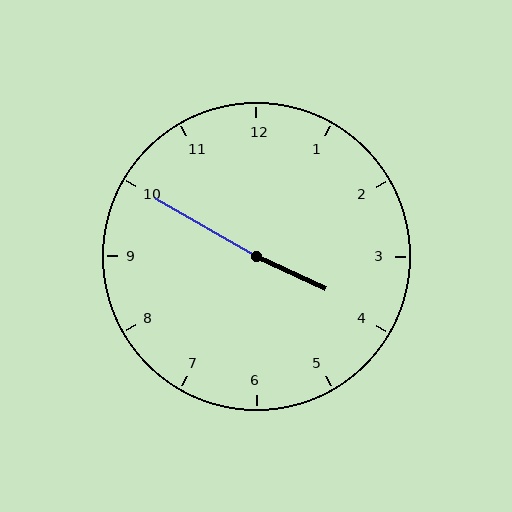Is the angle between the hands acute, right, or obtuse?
It is obtuse.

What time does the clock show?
3:50.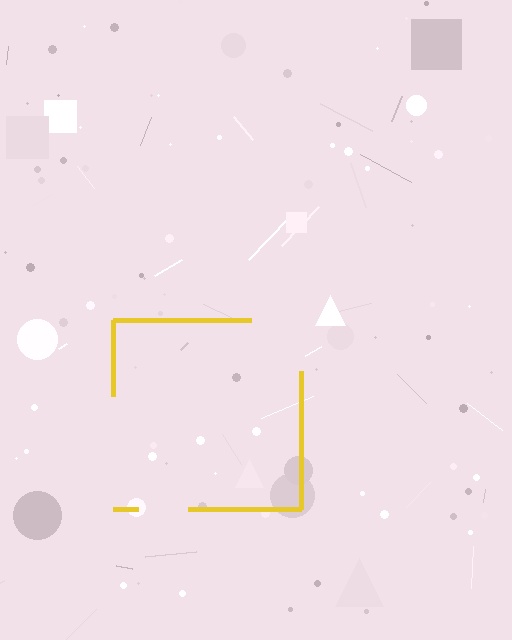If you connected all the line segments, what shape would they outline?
They would outline a square.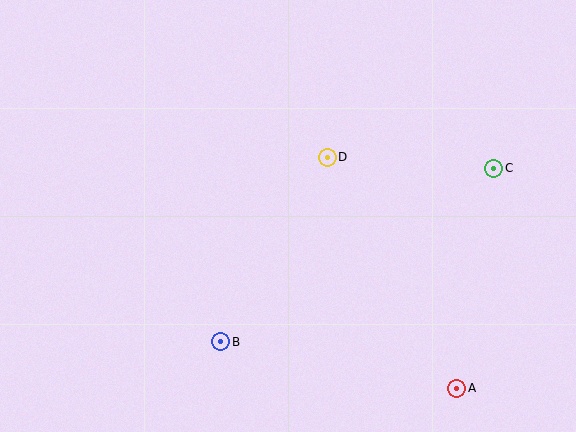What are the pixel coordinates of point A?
Point A is at (457, 388).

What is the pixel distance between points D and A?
The distance between D and A is 264 pixels.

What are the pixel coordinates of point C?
Point C is at (494, 168).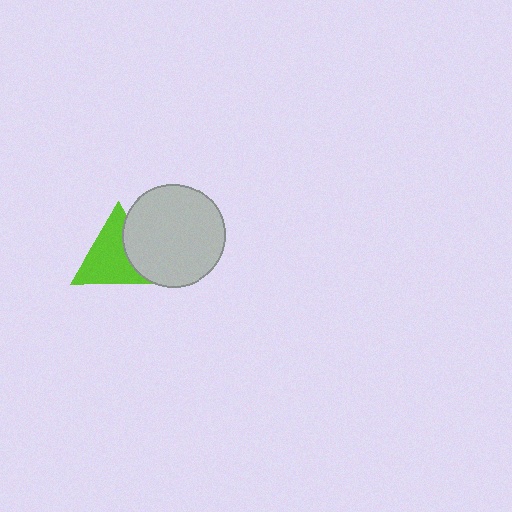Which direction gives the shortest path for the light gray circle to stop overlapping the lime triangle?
Moving right gives the shortest separation.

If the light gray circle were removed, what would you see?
You would see the complete lime triangle.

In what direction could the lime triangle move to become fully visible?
The lime triangle could move left. That would shift it out from behind the light gray circle entirely.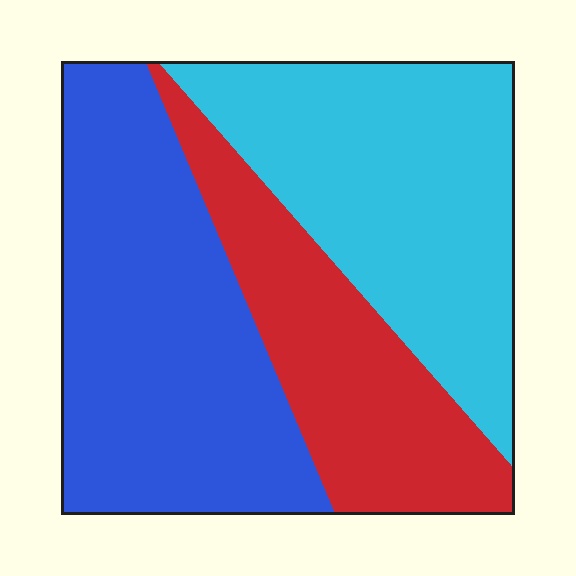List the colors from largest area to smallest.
From largest to smallest: blue, cyan, red.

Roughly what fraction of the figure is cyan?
Cyan takes up between a quarter and a half of the figure.